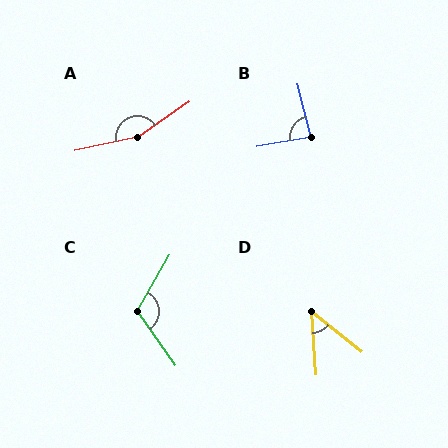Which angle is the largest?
A, at approximately 158 degrees.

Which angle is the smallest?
D, at approximately 47 degrees.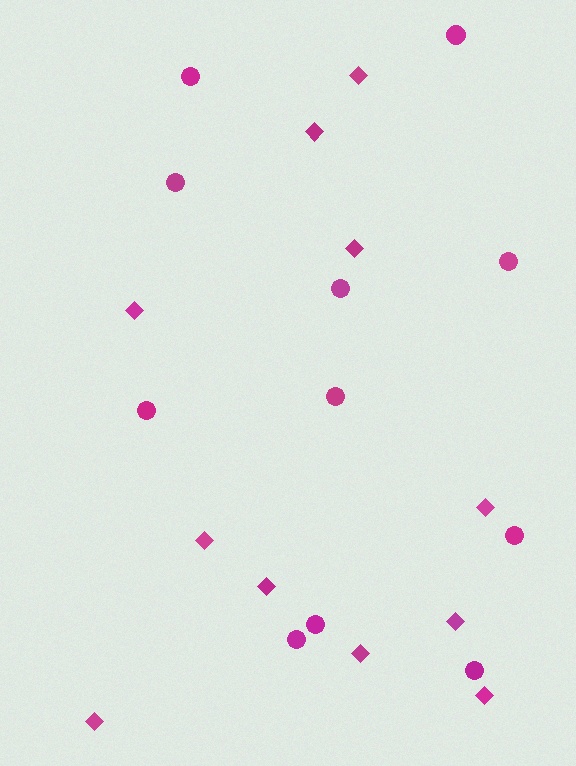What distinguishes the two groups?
There are 2 groups: one group of circles (11) and one group of diamonds (11).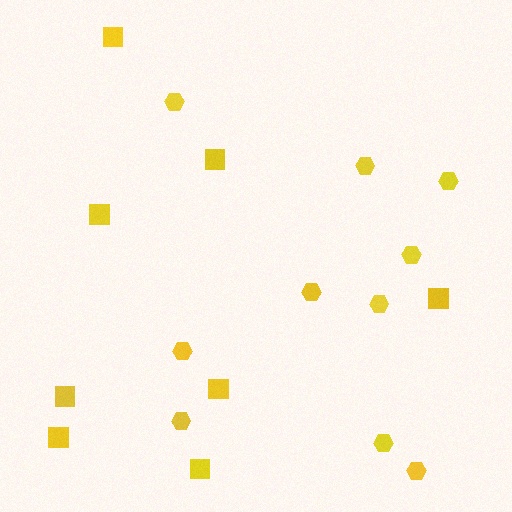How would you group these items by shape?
There are 2 groups: one group of squares (8) and one group of hexagons (10).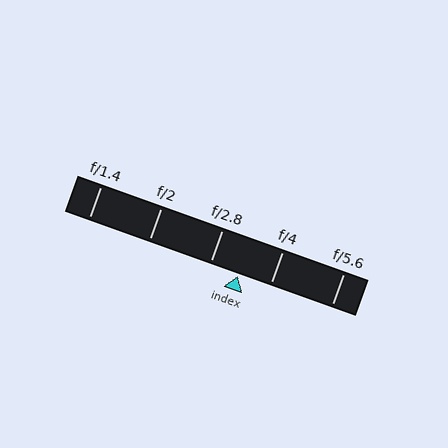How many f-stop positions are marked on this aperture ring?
There are 5 f-stop positions marked.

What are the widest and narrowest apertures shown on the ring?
The widest aperture shown is f/1.4 and the narrowest is f/5.6.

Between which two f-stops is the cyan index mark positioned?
The index mark is between f/2.8 and f/4.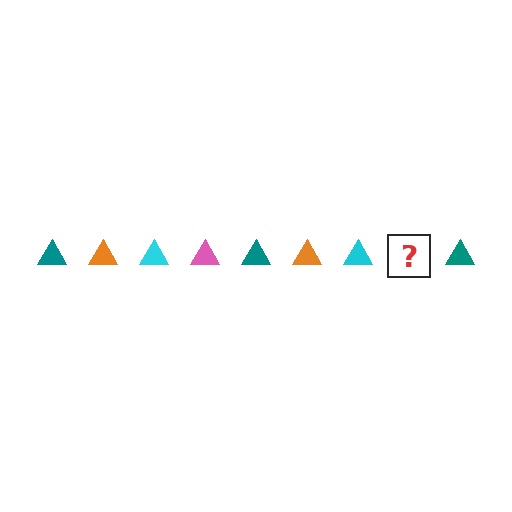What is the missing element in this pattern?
The missing element is a pink triangle.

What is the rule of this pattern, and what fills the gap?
The rule is that the pattern cycles through teal, orange, cyan, pink triangles. The gap should be filled with a pink triangle.